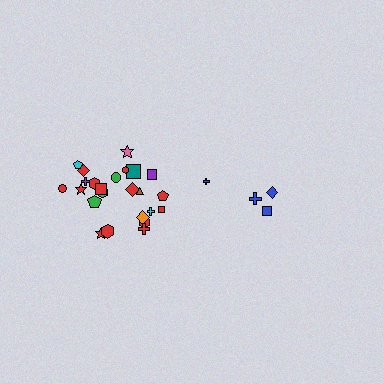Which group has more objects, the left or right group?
The left group.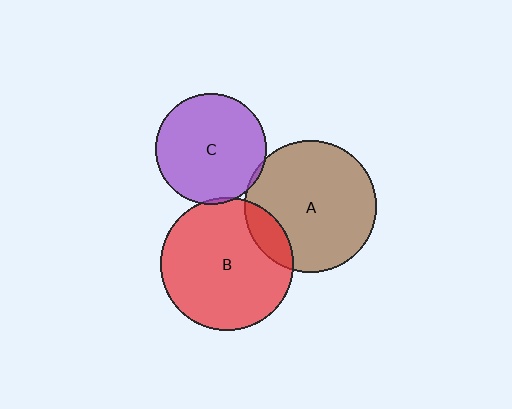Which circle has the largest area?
Circle B (red).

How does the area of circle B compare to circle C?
Approximately 1.4 times.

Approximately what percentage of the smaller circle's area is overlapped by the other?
Approximately 15%.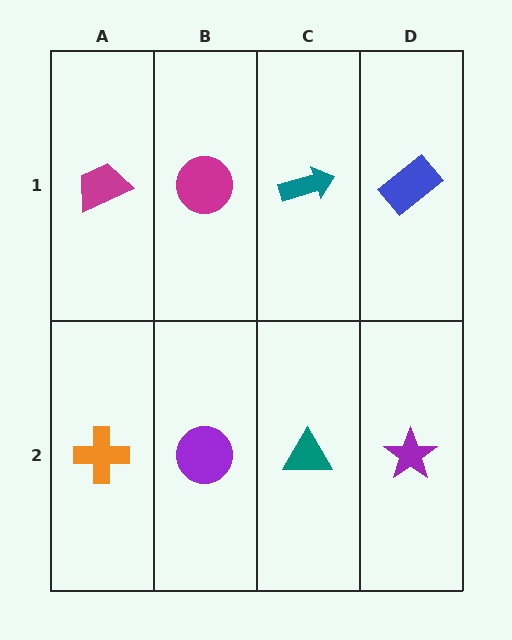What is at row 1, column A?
A magenta trapezoid.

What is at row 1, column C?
A teal arrow.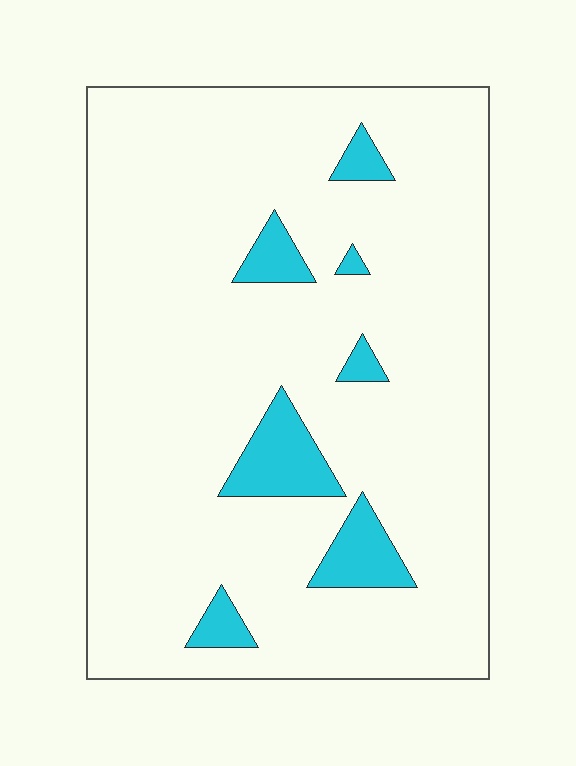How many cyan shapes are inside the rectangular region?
7.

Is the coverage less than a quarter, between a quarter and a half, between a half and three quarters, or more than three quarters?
Less than a quarter.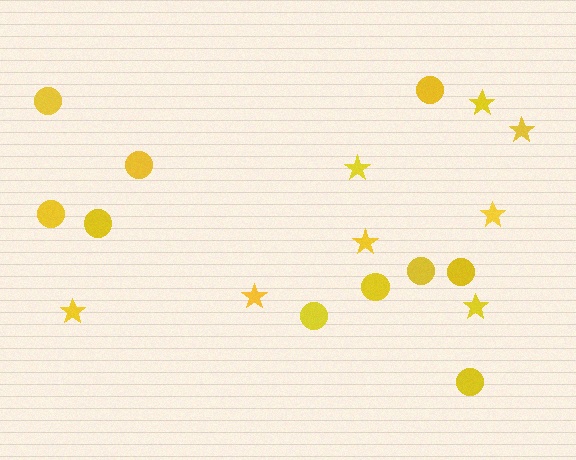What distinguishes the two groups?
There are 2 groups: one group of stars (8) and one group of circles (10).